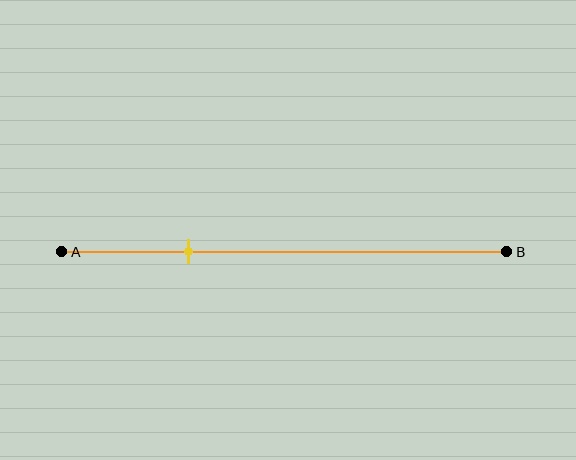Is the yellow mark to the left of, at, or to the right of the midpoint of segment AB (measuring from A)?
The yellow mark is to the left of the midpoint of segment AB.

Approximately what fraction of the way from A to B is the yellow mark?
The yellow mark is approximately 30% of the way from A to B.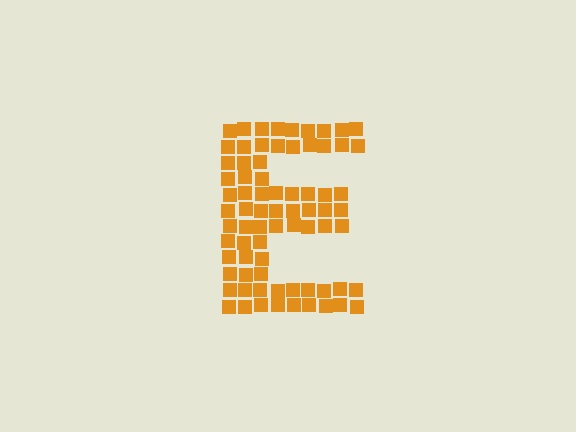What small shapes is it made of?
It is made of small squares.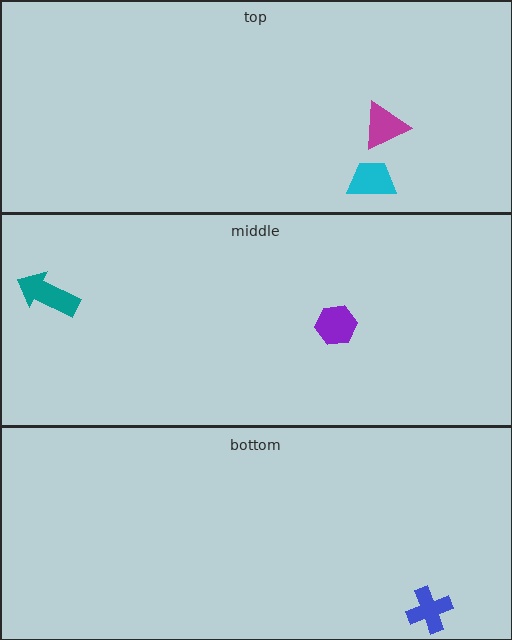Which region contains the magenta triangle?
The top region.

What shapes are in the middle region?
The teal arrow, the purple hexagon.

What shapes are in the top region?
The cyan trapezoid, the magenta triangle.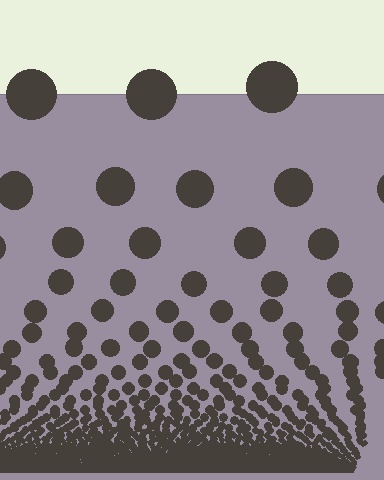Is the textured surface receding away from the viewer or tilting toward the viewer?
The surface appears to tilt toward the viewer. Texture elements get larger and sparser toward the top.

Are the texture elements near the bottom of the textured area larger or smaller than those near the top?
Smaller. The gradient is inverted — elements near the bottom are smaller and denser.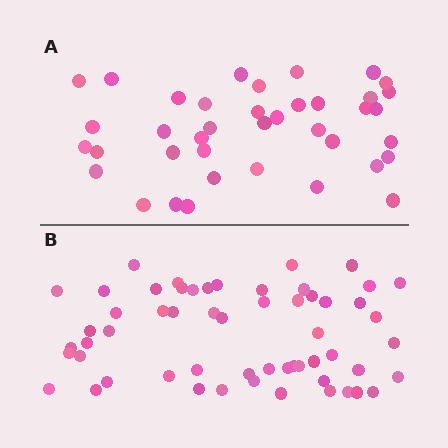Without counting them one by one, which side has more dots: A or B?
Region B (the bottom region) has more dots.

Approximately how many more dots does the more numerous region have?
Region B has approximately 20 more dots than region A.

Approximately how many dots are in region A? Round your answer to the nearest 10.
About 40 dots. (The exact count is 39, which rounds to 40.)